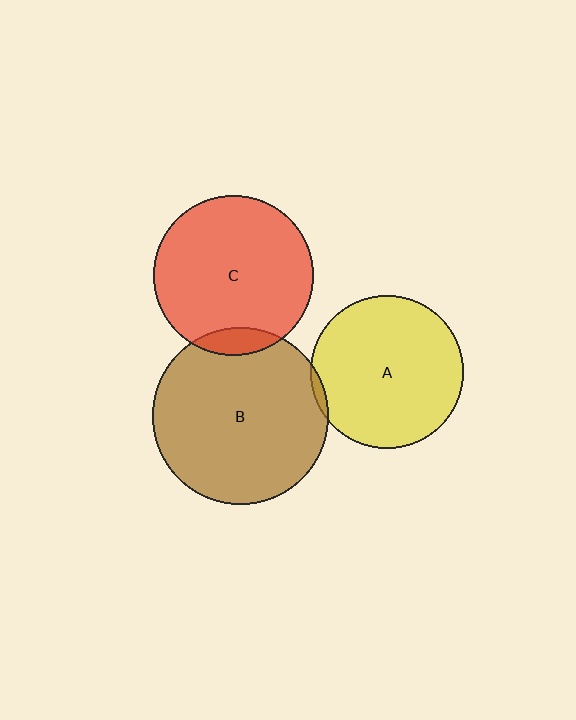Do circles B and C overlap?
Yes.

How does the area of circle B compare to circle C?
Approximately 1.2 times.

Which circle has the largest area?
Circle B (brown).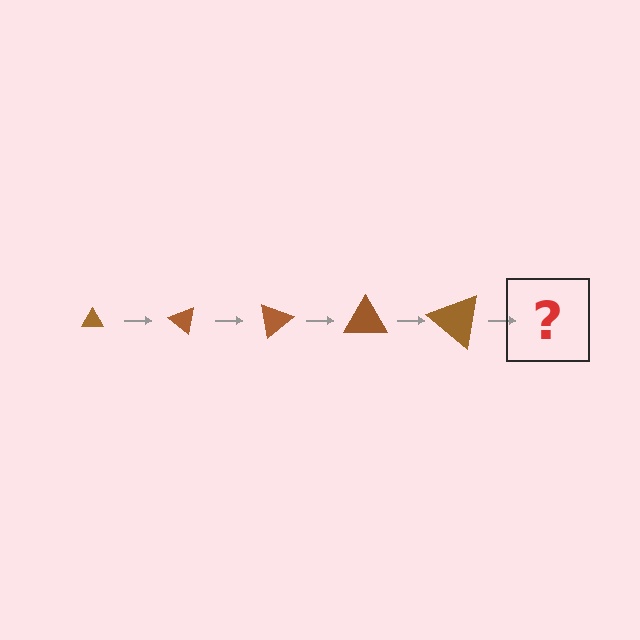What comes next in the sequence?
The next element should be a triangle, larger than the previous one and rotated 200 degrees from the start.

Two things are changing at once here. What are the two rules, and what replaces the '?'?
The two rules are that the triangle grows larger each step and it rotates 40 degrees each step. The '?' should be a triangle, larger than the previous one and rotated 200 degrees from the start.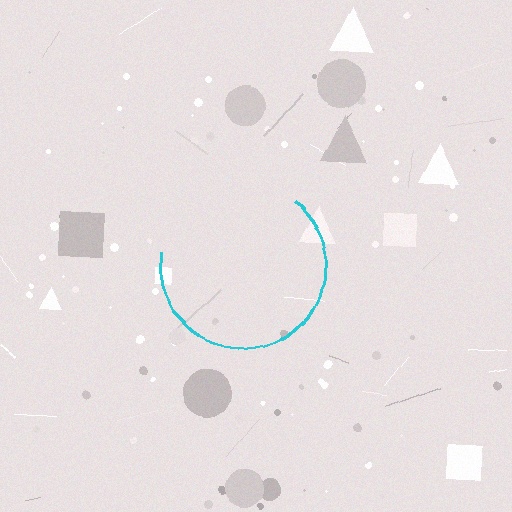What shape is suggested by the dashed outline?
The dashed outline suggests a circle.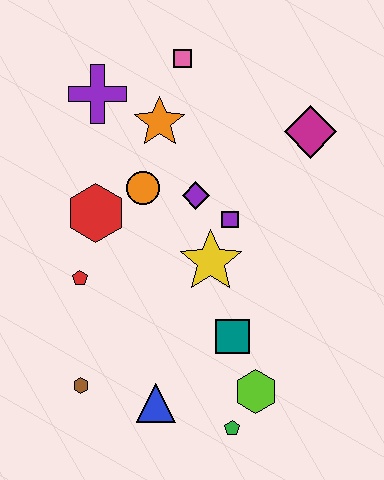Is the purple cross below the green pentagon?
No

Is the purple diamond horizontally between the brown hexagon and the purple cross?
No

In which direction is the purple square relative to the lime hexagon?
The purple square is above the lime hexagon.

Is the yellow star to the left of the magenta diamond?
Yes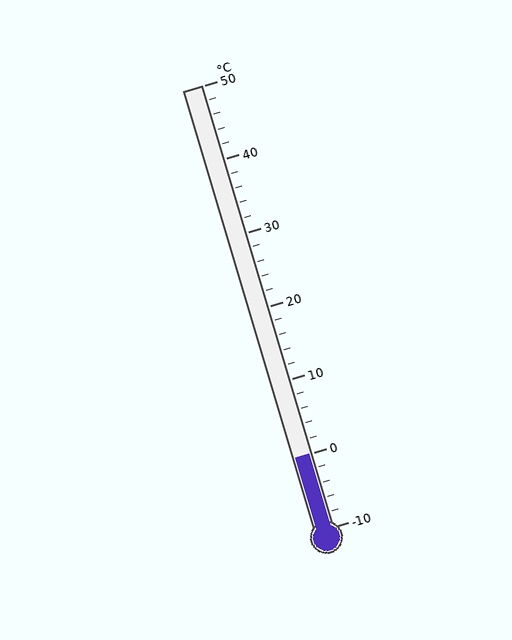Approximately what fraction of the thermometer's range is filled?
The thermometer is filled to approximately 15% of its range.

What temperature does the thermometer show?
The thermometer shows approximately 0°C.